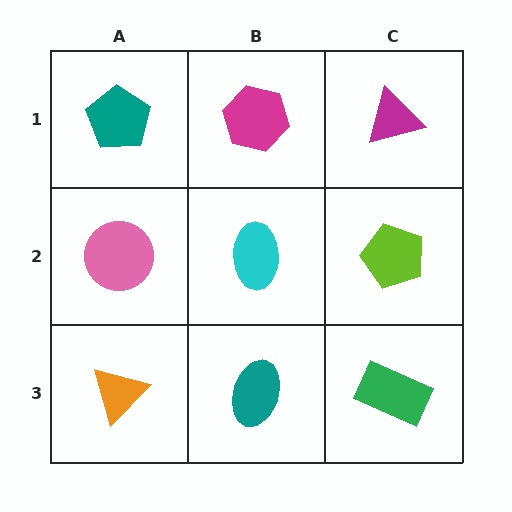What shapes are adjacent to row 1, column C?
A lime pentagon (row 2, column C), a magenta hexagon (row 1, column B).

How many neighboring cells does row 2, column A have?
3.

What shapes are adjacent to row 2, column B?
A magenta hexagon (row 1, column B), a teal ellipse (row 3, column B), a pink circle (row 2, column A), a lime pentagon (row 2, column C).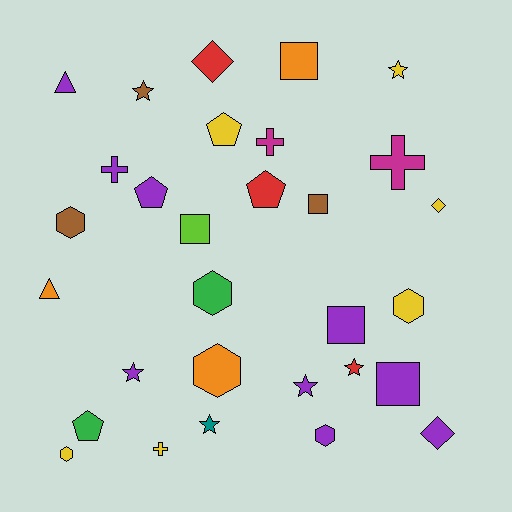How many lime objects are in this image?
There is 1 lime object.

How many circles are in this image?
There are no circles.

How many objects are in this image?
There are 30 objects.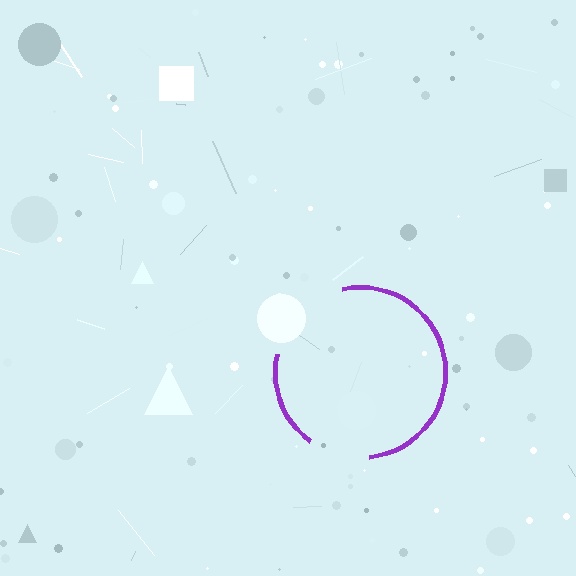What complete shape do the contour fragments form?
The contour fragments form a circle.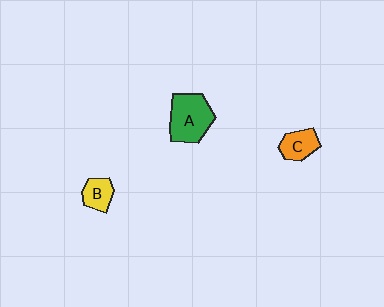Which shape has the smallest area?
Shape B (yellow).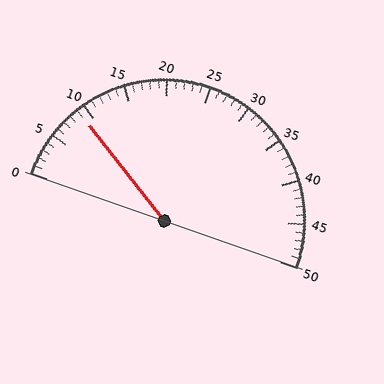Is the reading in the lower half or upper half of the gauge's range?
The reading is in the lower half of the range (0 to 50).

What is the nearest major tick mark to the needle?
The nearest major tick mark is 10.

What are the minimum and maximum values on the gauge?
The gauge ranges from 0 to 50.